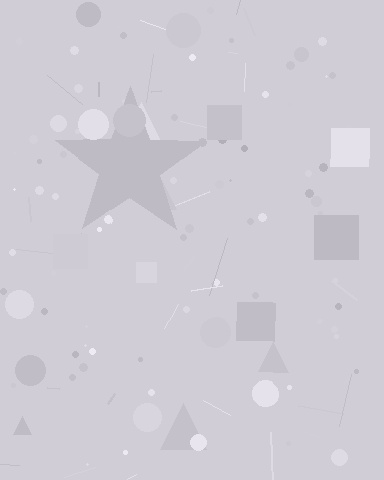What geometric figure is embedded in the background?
A star is embedded in the background.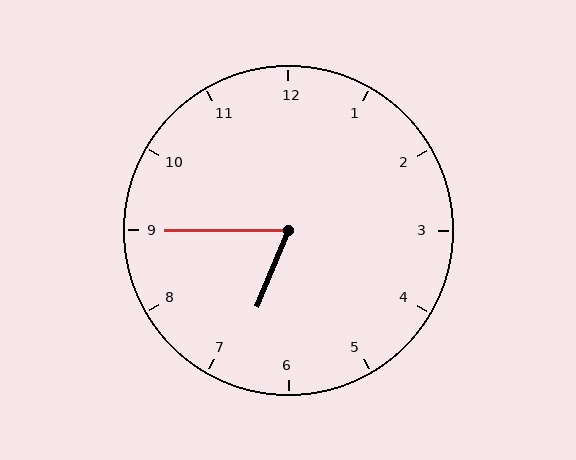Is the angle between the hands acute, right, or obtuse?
It is acute.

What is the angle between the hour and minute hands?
Approximately 68 degrees.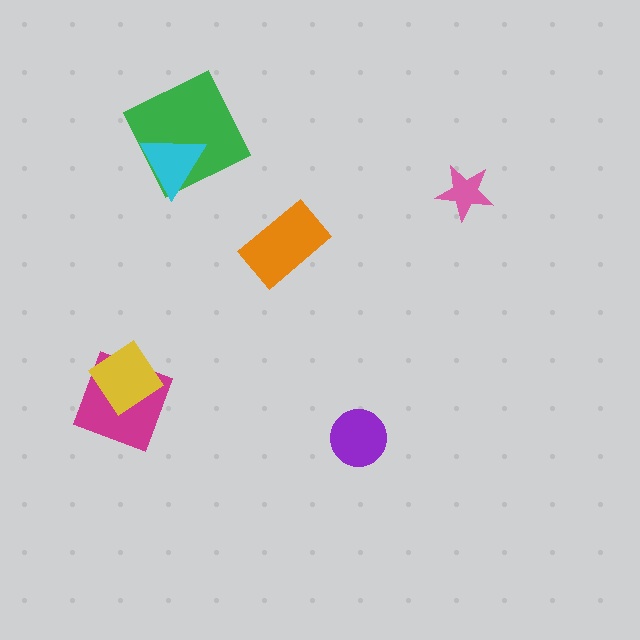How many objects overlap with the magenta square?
1 object overlaps with the magenta square.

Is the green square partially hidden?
Yes, it is partially covered by another shape.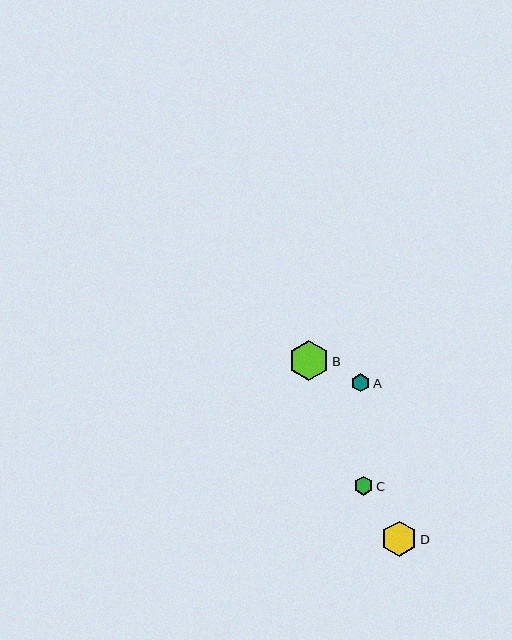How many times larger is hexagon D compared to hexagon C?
Hexagon D is approximately 1.8 times the size of hexagon C.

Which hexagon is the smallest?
Hexagon A is the smallest with a size of approximately 18 pixels.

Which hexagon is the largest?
Hexagon B is the largest with a size of approximately 40 pixels.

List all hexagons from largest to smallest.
From largest to smallest: B, D, C, A.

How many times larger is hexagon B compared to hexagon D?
Hexagon B is approximately 1.1 times the size of hexagon D.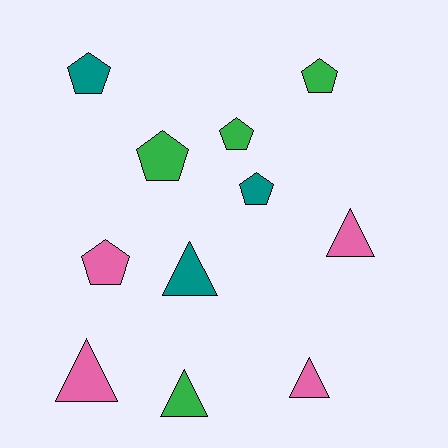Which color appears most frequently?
Green, with 4 objects.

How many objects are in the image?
There are 11 objects.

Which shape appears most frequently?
Pentagon, with 6 objects.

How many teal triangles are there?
There is 1 teal triangle.